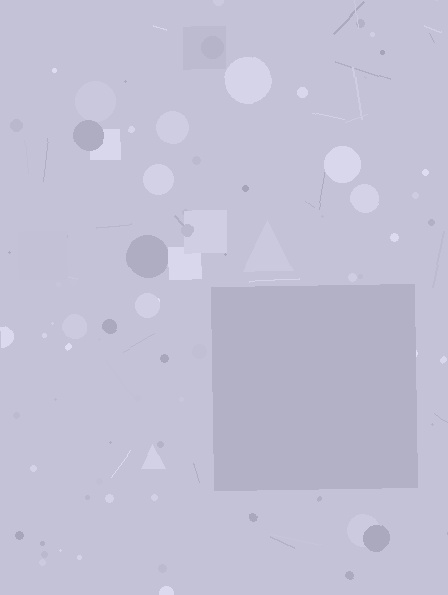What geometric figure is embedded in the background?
A square is embedded in the background.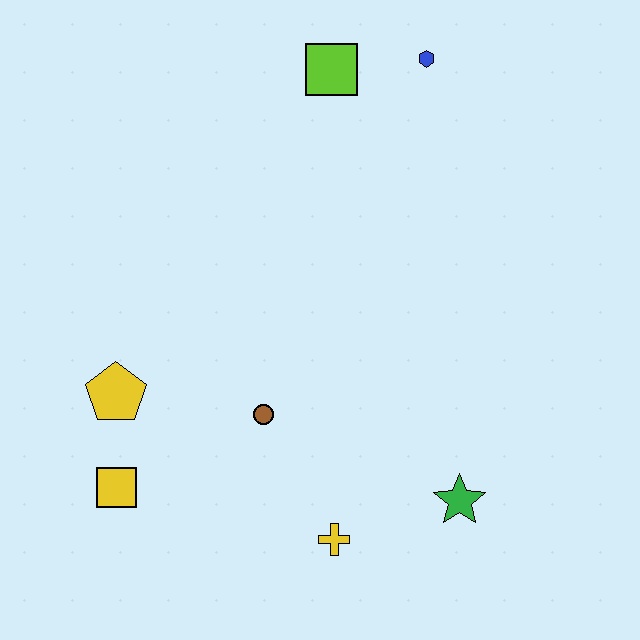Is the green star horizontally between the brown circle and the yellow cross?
No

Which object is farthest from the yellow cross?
The blue hexagon is farthest from the yellow cross.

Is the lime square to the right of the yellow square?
Yes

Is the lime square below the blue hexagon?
Yes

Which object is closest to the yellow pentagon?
The yellow square is closest to the yellow pentagon.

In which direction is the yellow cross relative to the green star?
The yellow cross is to the left of the green star.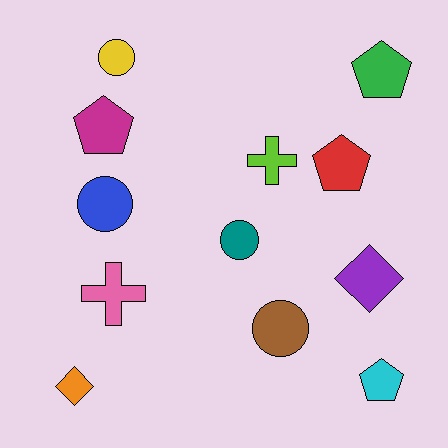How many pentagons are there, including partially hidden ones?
There are 4 pentagons.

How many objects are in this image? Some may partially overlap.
There are 12 objects.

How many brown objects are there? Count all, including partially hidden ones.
There is 1 brown object.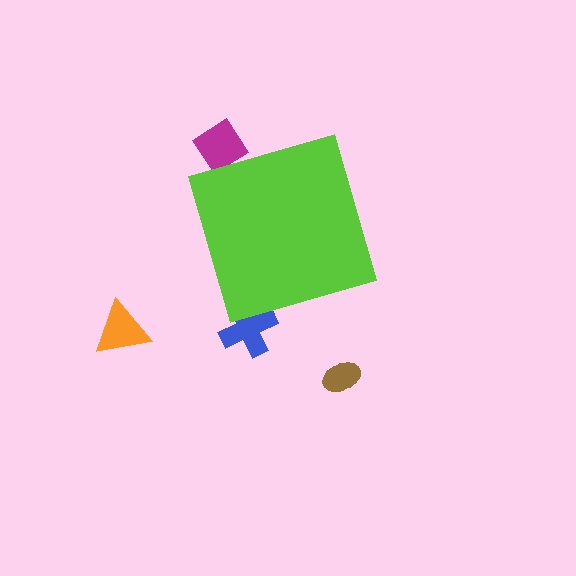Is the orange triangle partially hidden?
No, the orange triangle is fully visible.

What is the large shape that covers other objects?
A lime diamond.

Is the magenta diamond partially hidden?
Yes, the magenta diamond is partially hidden behind the lime diamond.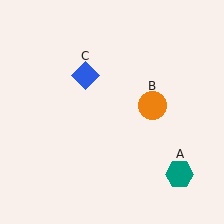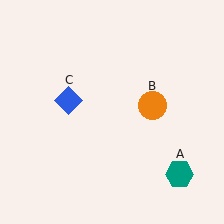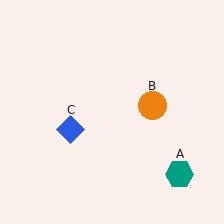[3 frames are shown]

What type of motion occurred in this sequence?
The blue diamond (object C) rotated counterclockwise around the center of the scene.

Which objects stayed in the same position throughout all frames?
Teal hexagon (object A) and orange circle (object B) remained stationary.